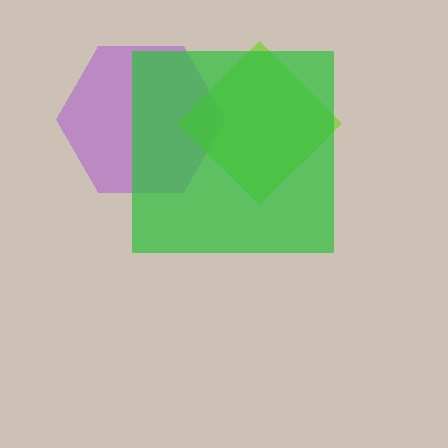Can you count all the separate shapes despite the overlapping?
Yes, there are 3 separate shapes.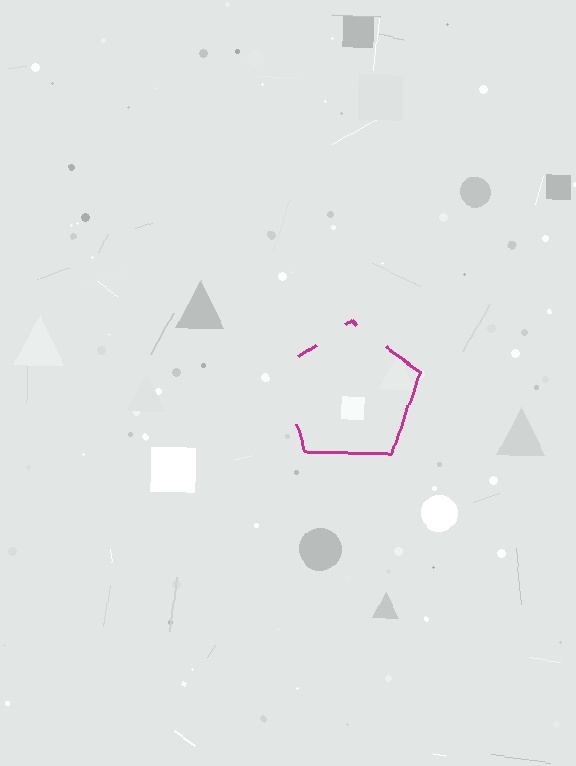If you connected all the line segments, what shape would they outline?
They would outline a pentagon.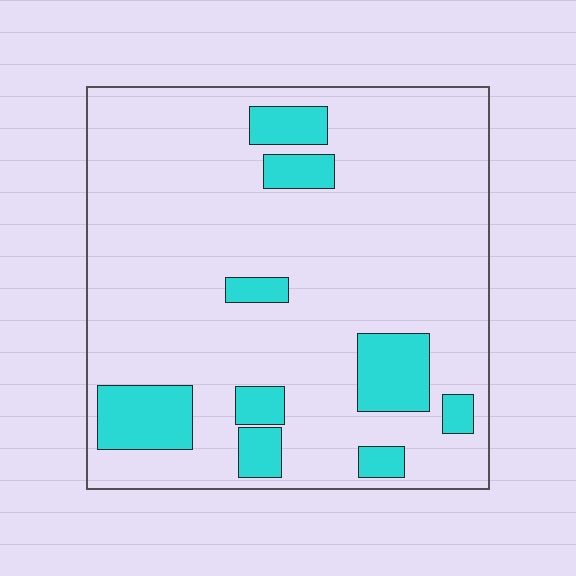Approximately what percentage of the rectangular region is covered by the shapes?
Approximately 15%.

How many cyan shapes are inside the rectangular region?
9.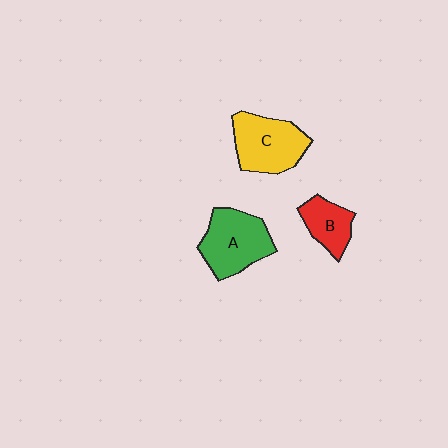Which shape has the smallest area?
Shape B (red).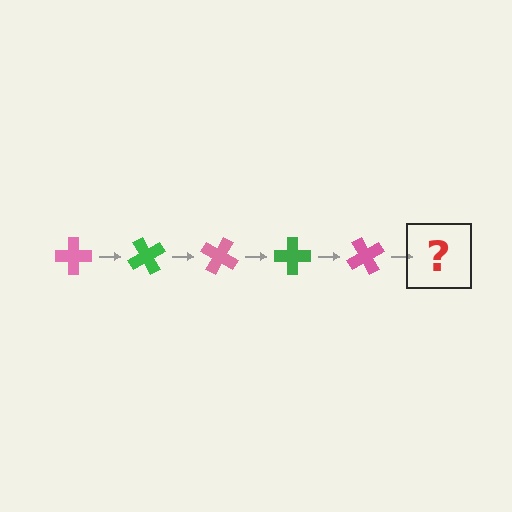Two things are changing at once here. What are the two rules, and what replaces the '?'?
The two rules are that it rotates 60 degrees each step and the color cycles through pink and green. The '?' should be a green cross, rotated 300 degrees from the start.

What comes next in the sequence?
The next element should be a green cross, rotated 300 degrees from the start.